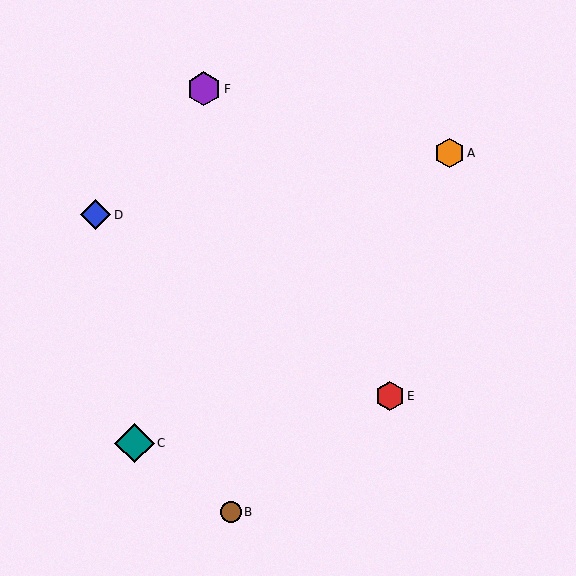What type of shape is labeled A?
Shape A is an orange hexagon.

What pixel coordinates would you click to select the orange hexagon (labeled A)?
Click at (449, 153) to select the orange hexagon A.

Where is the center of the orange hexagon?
The center of the orange hexagon is at (449, 153).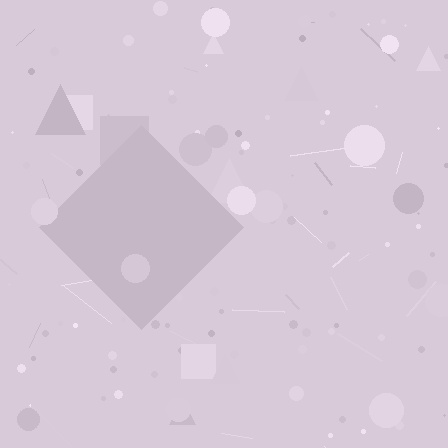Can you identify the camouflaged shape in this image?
The camouflaged shape is a diamond.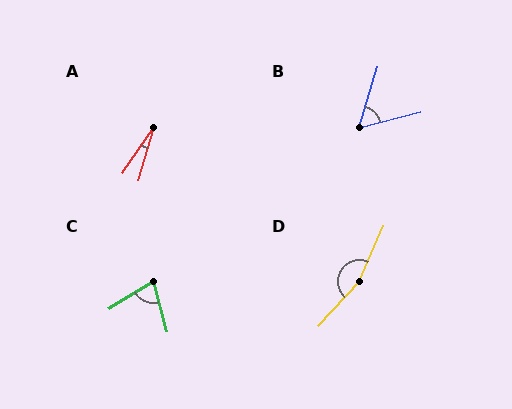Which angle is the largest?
D, at approximately 161 degrees.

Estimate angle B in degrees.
Approximately 58 degrees.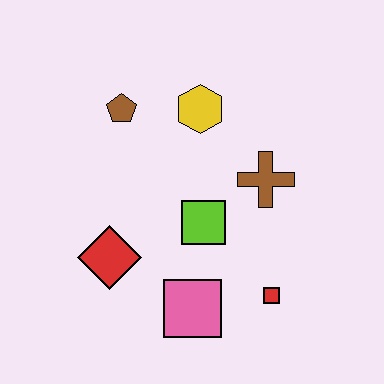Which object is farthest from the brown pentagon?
The red square is farthest from the brown pentagon.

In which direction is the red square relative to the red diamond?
The red square is to the right of the red diamond.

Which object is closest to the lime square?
The brown cross is closest to the lime square.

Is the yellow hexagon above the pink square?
Yes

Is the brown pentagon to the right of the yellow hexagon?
No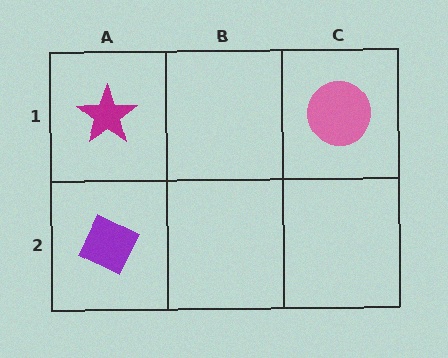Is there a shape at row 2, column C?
No, that cell is empty.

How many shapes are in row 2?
1 shape.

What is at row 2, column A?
A purple diamond.